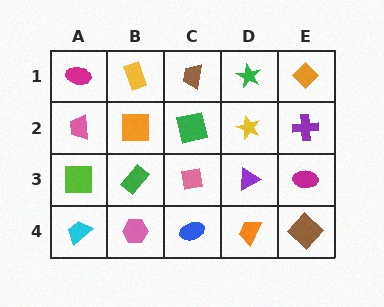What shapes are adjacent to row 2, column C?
A brown trapezoid (row 1, column C), a pink square (row 3, column C), an orange square (row 2, column B), a yellow star (row 2, column D).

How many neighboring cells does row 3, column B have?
4.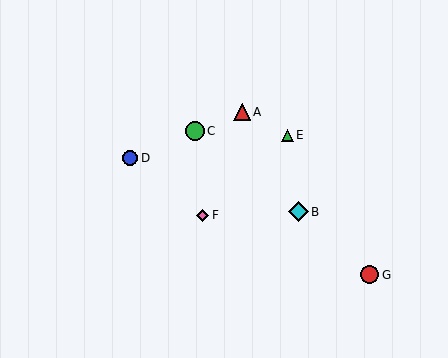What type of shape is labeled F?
Shape F is a pink diamond.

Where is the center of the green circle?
The center of the green circle is at (195, 131).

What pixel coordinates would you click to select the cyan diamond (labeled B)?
Click at (298, 212) to select the cyan diamond B.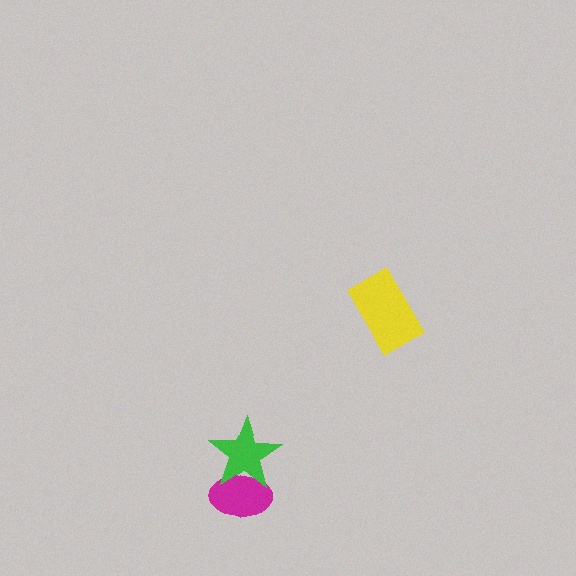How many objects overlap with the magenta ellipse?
1 object overlaps with the magenta ellipse.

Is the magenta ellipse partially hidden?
Yes, it is partially covered by another shape.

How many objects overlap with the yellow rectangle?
0 objects overlap with the yellow rectangle.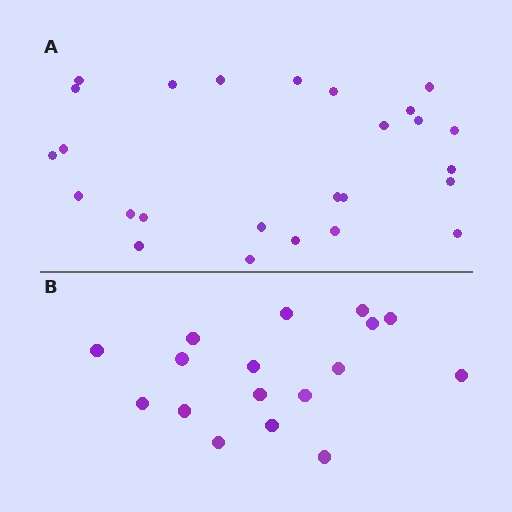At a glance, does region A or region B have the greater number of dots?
Region A (the top region) has more dots.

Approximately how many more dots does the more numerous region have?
Region A has roughly 8 or so more dots than region B.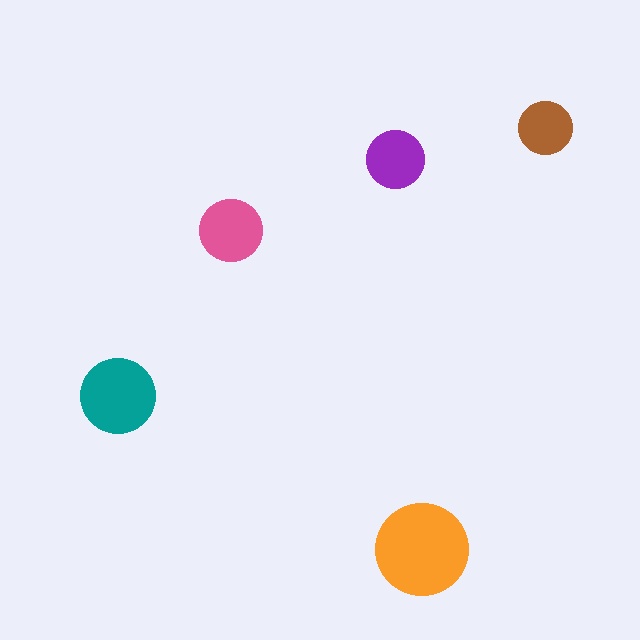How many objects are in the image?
There are 5 objects in the image.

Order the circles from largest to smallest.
the orange one, the teal one, the pink one, the purple one, the brown one.